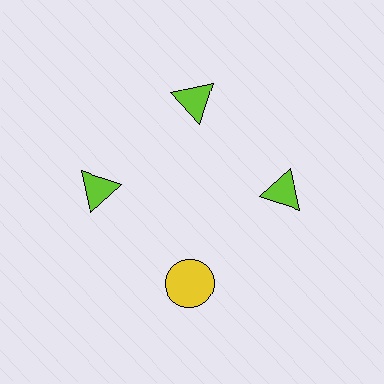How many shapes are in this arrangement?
There are 4 shapes arranged in a ring pattern.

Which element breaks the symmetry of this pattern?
The yellow circle at roughly the 6 o'clock position breaks the symmetry. All other shapes are lime triangles.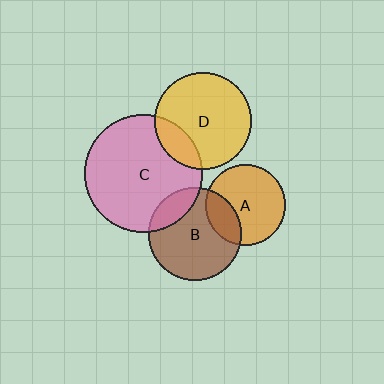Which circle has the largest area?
Circle C (pink).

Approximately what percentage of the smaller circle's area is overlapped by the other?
Approximately 25%.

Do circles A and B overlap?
Yes.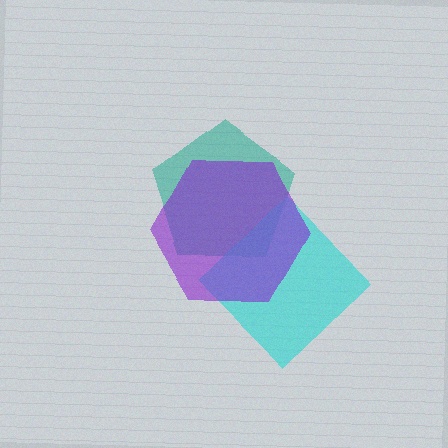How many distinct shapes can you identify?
There are 3 distinct shapes: a teal pentagon, a cyan diamond, a purple hexagon.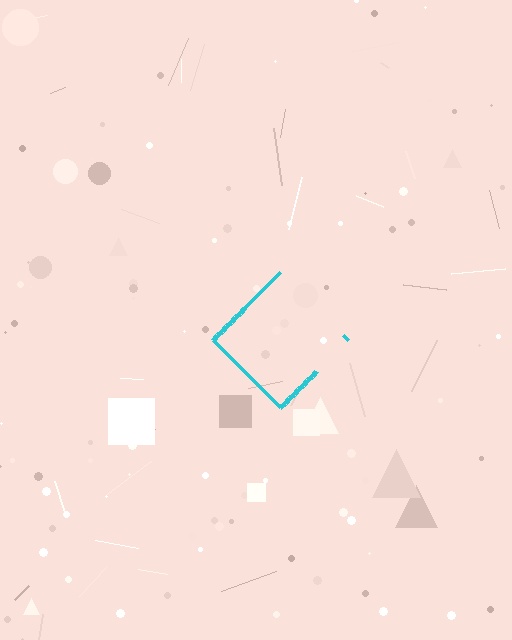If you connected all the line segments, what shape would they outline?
They would outline a diamond.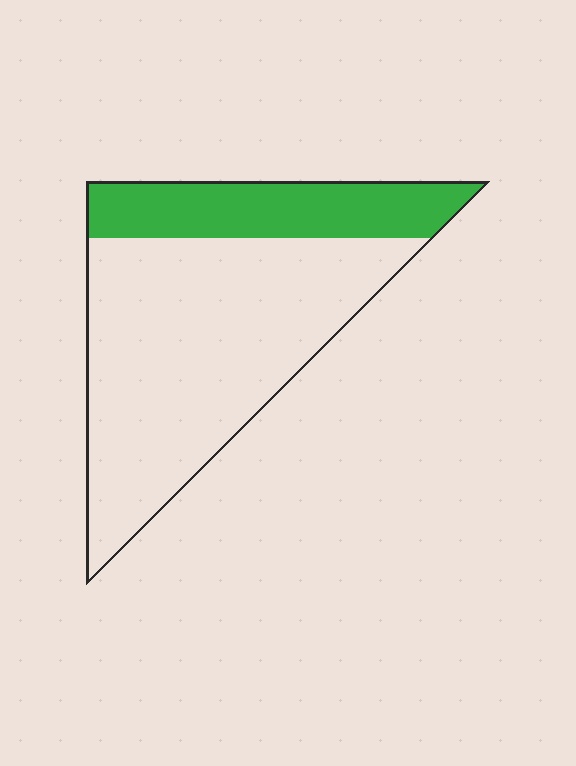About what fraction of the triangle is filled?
About one quarter (1/4).